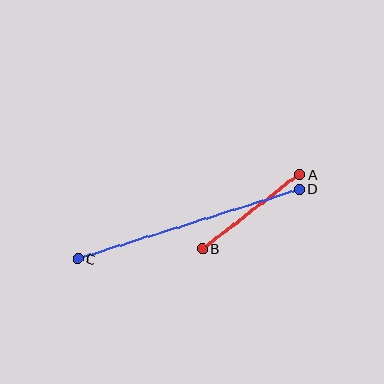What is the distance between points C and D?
The distance is approximately 232 pixels.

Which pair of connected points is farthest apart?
Points C and D are farthest apart.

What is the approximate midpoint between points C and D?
The midpoint is at approximately (189, 224) pixels.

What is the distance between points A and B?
The distance is approximately 122 pixels.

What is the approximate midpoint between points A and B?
The midpoint is at approximately (251, 212) pixels.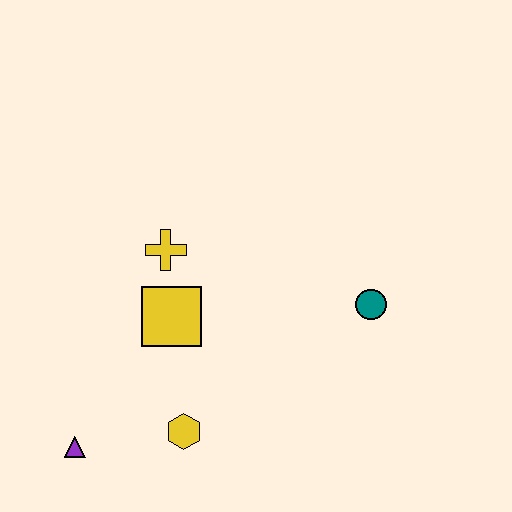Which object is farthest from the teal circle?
The purple triangle is farthest from the teal circle.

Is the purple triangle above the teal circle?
No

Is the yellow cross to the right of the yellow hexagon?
No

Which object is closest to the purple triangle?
The yellow hexagon is closest to the purple triangle.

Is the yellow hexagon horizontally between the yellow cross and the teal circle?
Yes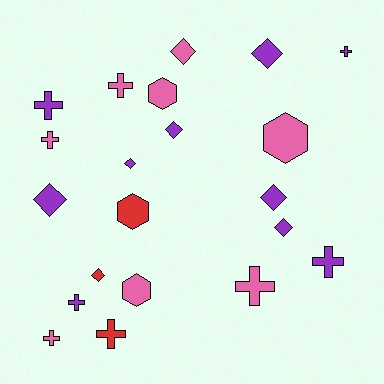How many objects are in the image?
There are 21 objects.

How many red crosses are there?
There is 1 red cross.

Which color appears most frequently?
Purple, with 10 objects.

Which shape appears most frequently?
Cross, with 9 objects.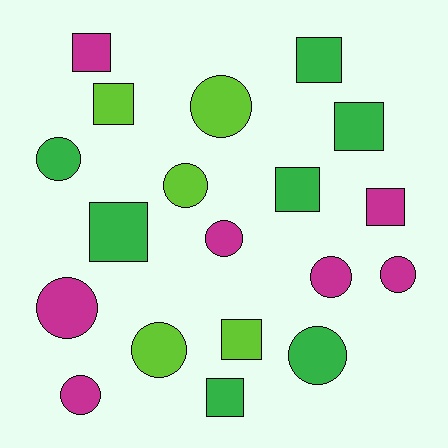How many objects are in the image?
There are 19 objects.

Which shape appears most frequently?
Circle, with 10 objects.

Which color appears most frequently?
Magenta, with 7 objects.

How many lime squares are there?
There are 2 lime squares.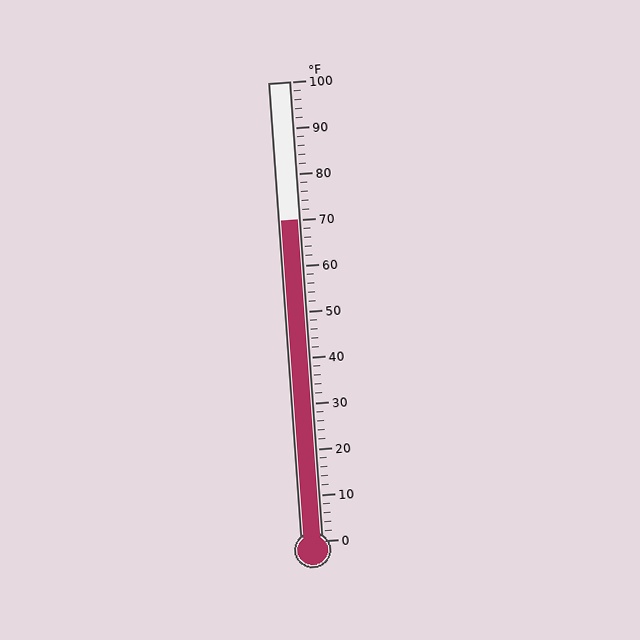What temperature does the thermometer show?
The thermometer shows approximately 70°F.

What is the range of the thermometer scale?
The thermometer scale ranges from 0°F to 100°F.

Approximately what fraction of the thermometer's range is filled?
The thermometer is filled to approximately 70% of its range.